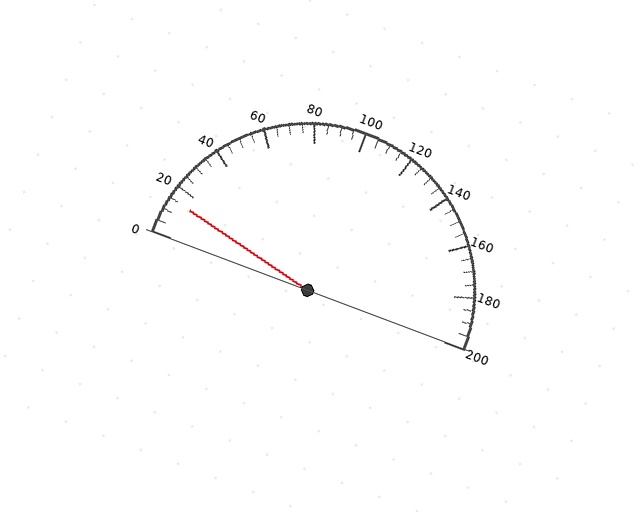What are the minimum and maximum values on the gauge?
The gauge ranges from 0 to 200.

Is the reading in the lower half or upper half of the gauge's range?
The reading is in the lower half of the range (0 to 200).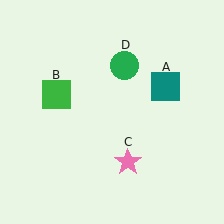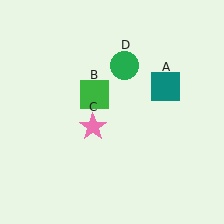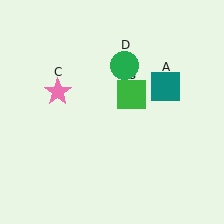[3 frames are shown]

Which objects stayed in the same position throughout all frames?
Teal square (object A) and green circle (object D) remained stationary.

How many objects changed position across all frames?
2 objects changed position: green square (object B), pink star (object C).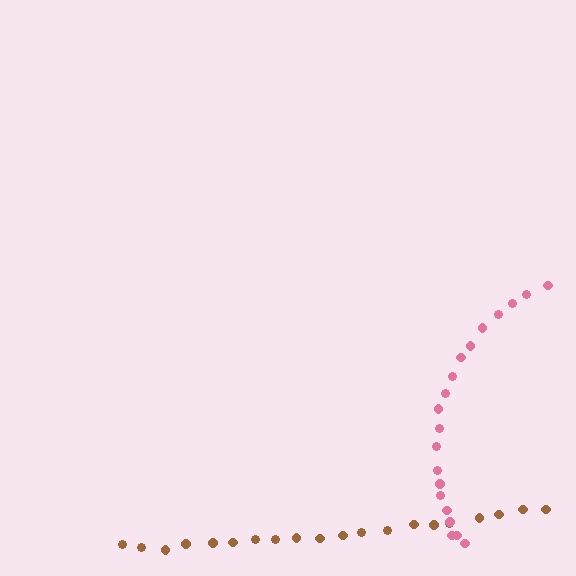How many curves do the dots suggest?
There are 2 distinct paths.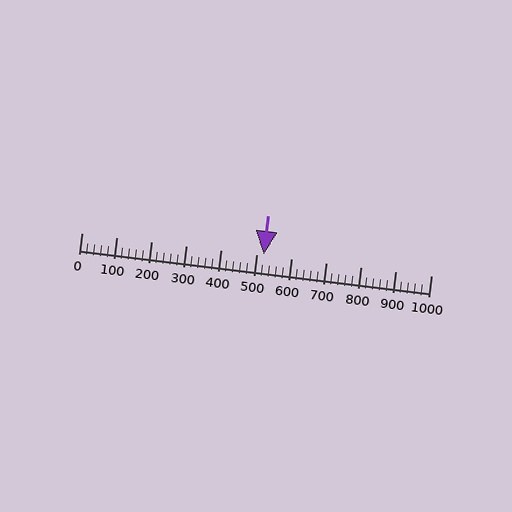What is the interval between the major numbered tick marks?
The major tick marks are spaced 100 units apart.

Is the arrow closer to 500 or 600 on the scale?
The arrow is closer to 500.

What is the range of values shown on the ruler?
The ruler shows values from 0 to 1000.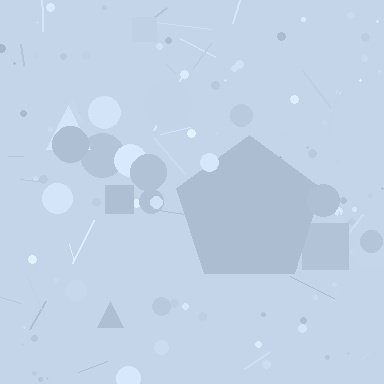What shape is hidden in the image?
A pentagon is hidden in the image.